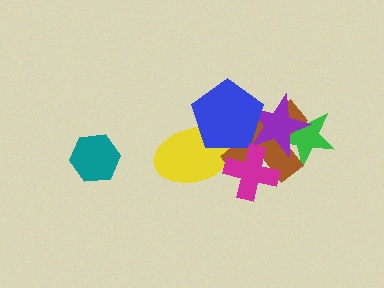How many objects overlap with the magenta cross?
3 objects overlap with the magenta cross.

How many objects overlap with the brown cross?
5 objects overlap with the brown cross.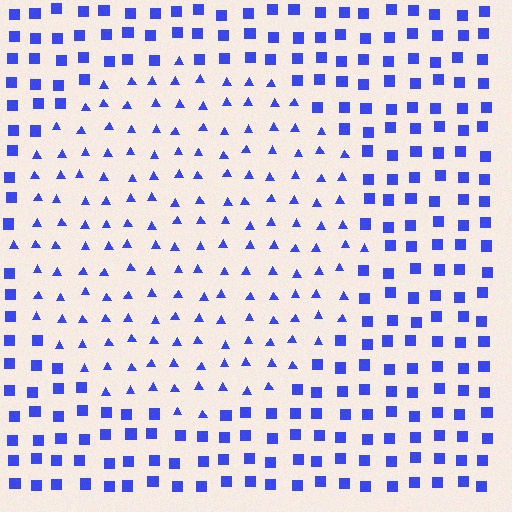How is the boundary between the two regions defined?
The boundary is defined by a change in element shape: triangles inside vs. squares outside. All elements share the same color and spacing.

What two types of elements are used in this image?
The image uses triangles inside the circle region and squares outside it.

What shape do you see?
I see a circle.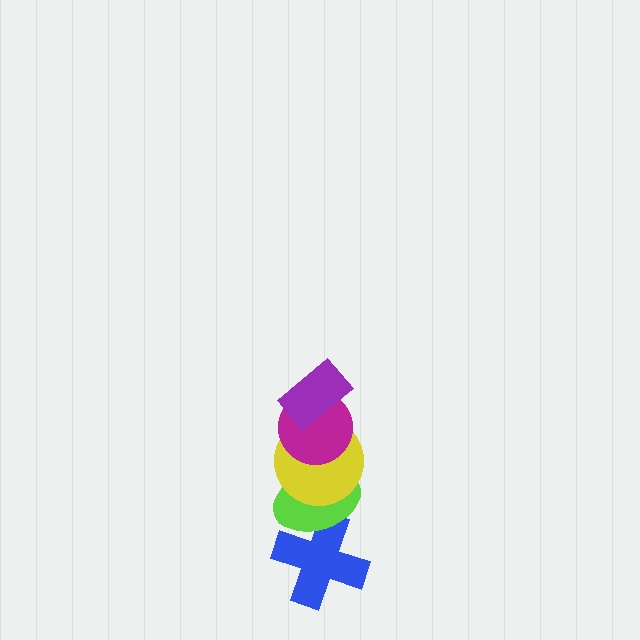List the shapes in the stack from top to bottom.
From top to bottom: the purple rectangle, the magenta circle, the yellow circle, the lime ellipse, the blue cross.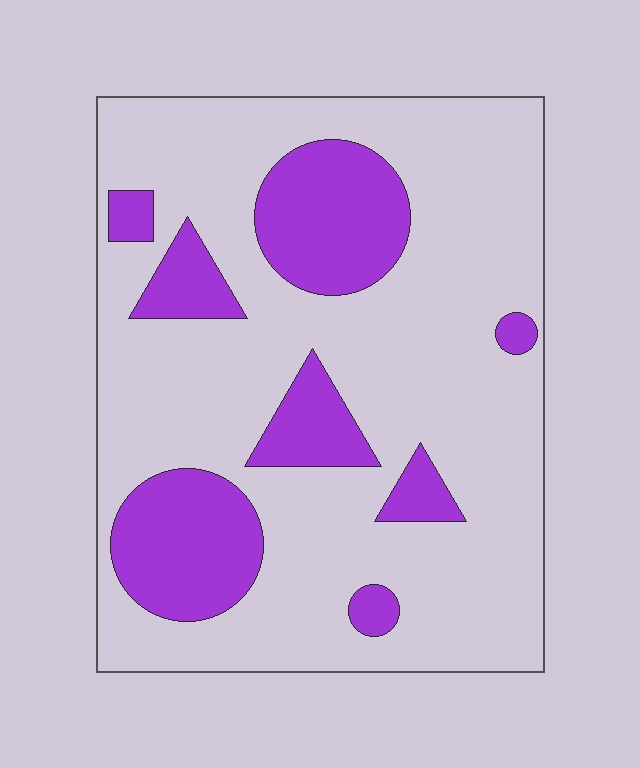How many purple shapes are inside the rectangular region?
8.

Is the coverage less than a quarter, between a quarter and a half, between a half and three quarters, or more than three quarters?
Less than a quarter.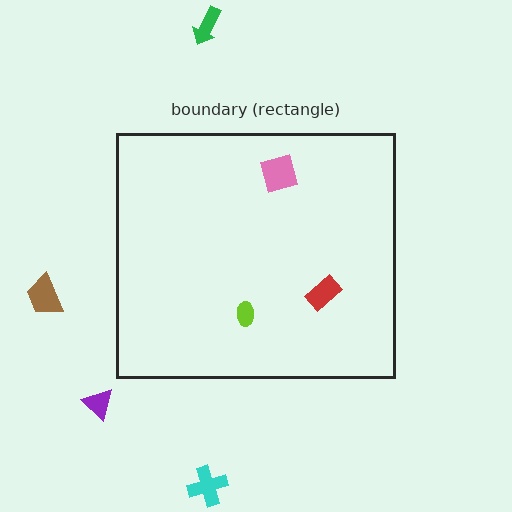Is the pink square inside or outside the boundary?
Inside.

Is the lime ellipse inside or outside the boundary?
Inside.